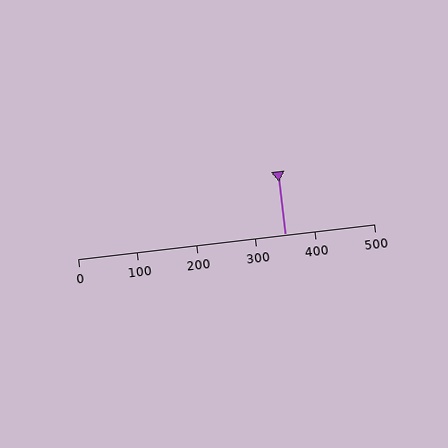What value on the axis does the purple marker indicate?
The marker indicates approximately 350.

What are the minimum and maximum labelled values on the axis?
The axis runs from 0 to 500.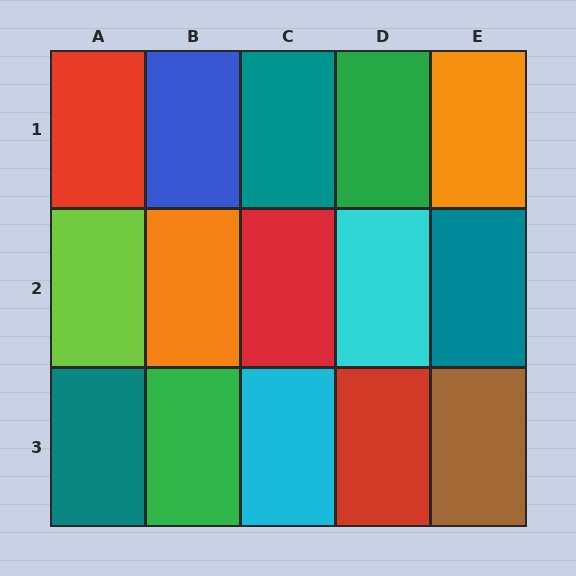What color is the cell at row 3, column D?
Red.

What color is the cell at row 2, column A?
Lime.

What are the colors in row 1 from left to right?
Red, blue, teal, green, orange.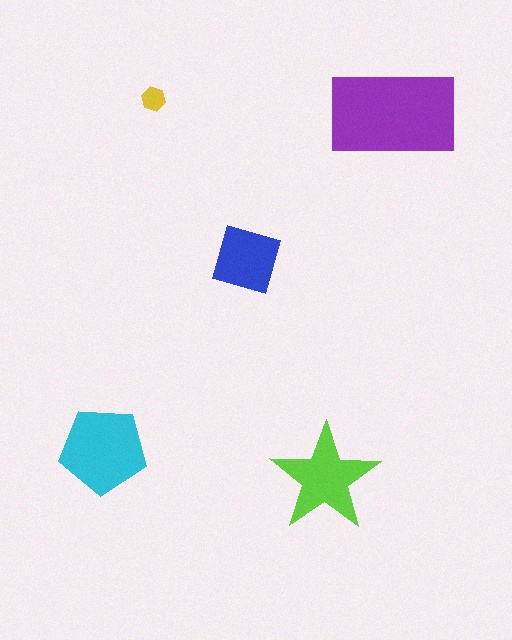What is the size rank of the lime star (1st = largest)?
3rd.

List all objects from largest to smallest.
The purple rectangle, the cyan pentagon, the lime star, the blue diamond, the yellow hexagon.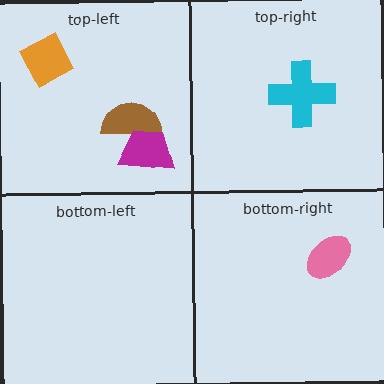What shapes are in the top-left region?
The brown semicircle, the orange square, the magenta trapezoid.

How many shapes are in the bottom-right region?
1.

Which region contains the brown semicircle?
The top-left region.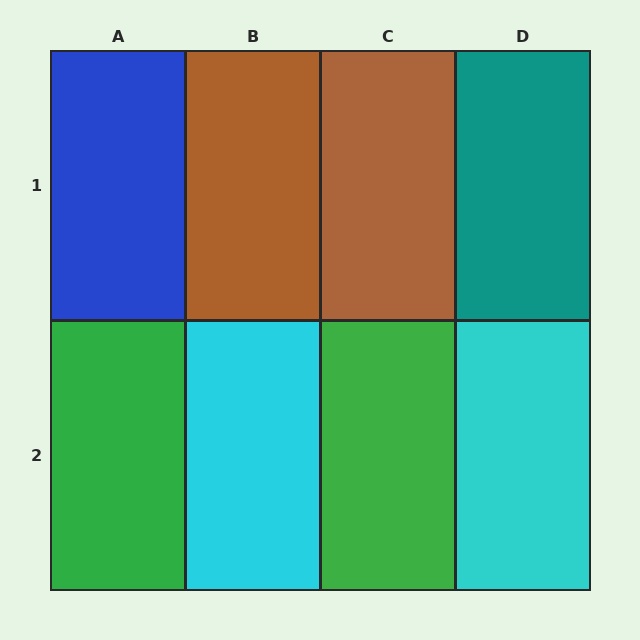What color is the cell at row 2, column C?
Green.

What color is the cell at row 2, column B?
Cyan.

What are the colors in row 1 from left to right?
Blue, brown, brown, teal.